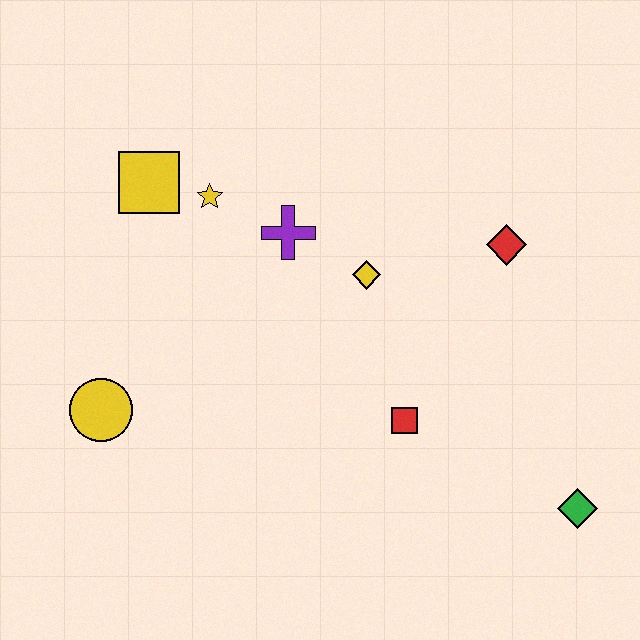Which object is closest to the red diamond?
The yellow diamond is closest to the red diamond.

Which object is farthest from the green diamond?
The yellow square is farthest from the green diamond.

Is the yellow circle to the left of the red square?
Yes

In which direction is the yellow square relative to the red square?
The yellow square is to the left of the red square.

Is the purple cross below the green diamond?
No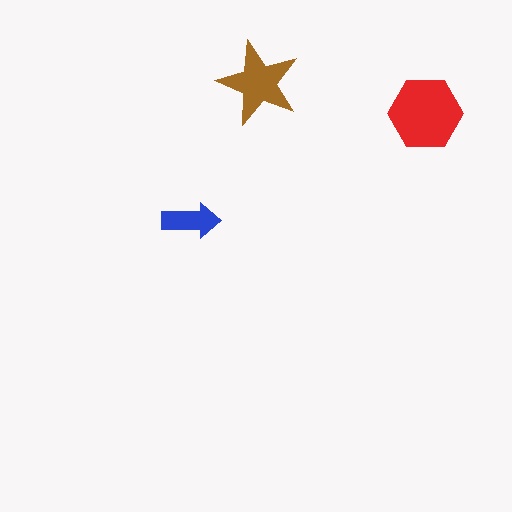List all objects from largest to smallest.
The red hexagon, the brown star, the blue arrow.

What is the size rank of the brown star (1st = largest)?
2nd.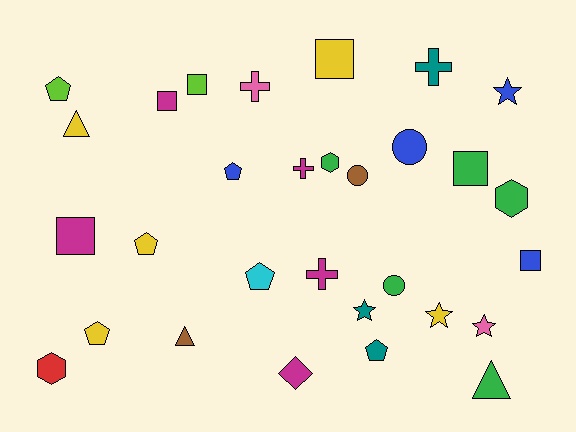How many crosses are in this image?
There are 4 crosses.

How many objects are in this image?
There are 30 objects.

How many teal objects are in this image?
There are 3 teal objects.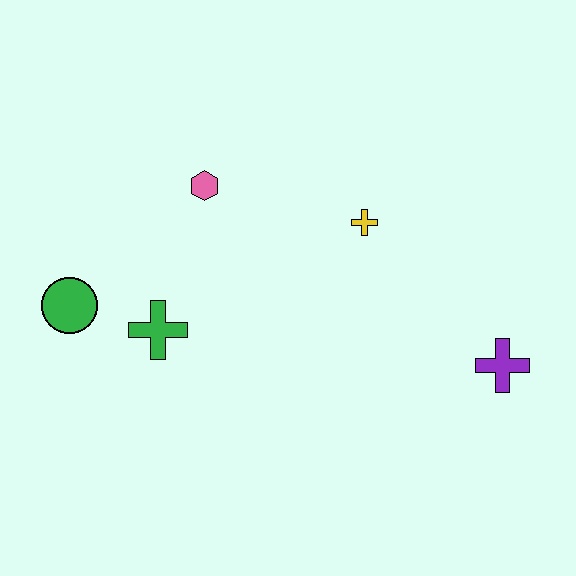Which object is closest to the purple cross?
The yellow cross is closest to the purple cross.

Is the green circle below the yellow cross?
Yes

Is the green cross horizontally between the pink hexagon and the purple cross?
No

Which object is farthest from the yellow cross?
The green circle is farthest from the yellow cross.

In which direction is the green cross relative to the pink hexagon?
The green cross is below the pink hexagon.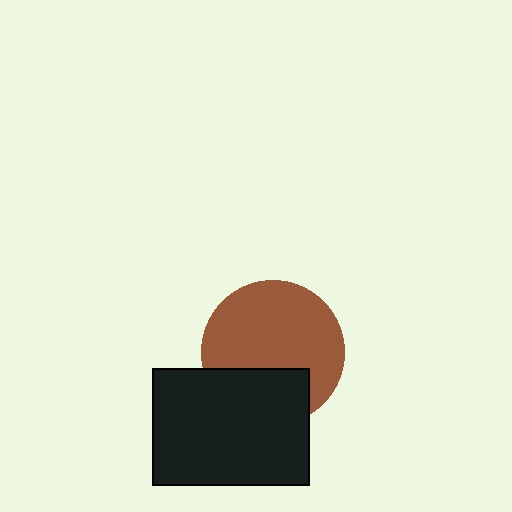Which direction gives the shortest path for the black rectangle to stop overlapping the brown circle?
Moving down gives the shortest separation.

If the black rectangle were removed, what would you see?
You would see the complete brown circle.